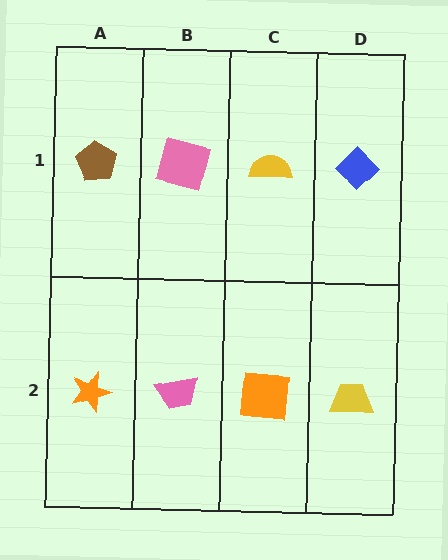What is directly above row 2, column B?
A pink square.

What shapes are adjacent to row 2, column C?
A yellow semicircle (row 1, column C), a pink trapezoid (row 2, column B), a yellow trapezoid (row 2, column D).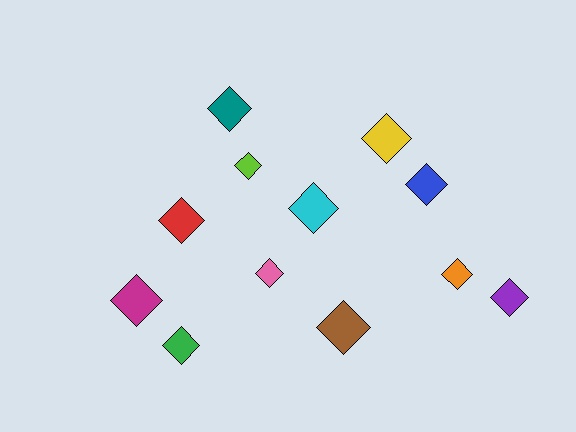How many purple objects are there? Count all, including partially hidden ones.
There is 1 purple object.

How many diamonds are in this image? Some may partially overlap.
There are 12 diamonds.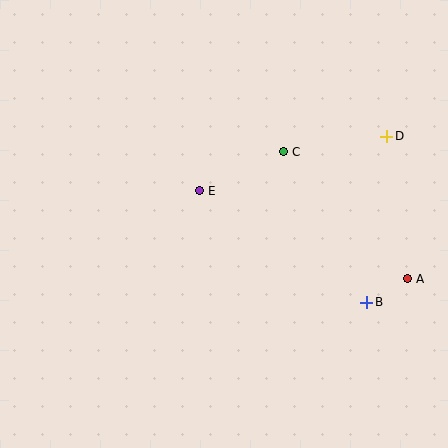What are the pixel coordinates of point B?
Point B is at (367, 302).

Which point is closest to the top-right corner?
Point D is closest to the top-right corner.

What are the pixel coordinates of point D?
Point D is at (387, 136).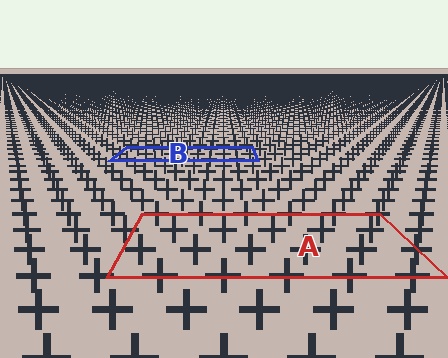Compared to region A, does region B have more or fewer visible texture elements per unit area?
Region B has more texture elements per unit area — they are packed more densely because it is farther away.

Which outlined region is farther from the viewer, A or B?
Region B is farther from the viewer — the texture elements inside it appear smaller and more densely packed.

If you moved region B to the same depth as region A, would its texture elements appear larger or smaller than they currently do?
They would appear larger. At a closer depth, the same texture elements are projected at a bigger on-screen size.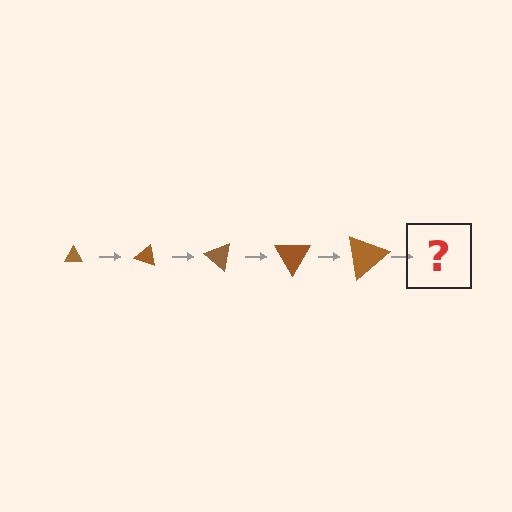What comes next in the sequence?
The next element should be a triangle, larger than the previous one and rotated 100 degrees from the start.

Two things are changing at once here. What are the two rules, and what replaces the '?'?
The two rules are that the triangle grows larger each step and it rotates 20 degrees each step. The '?' should be a triangle, larger than the previous one and rotated 100 degrees from the start.